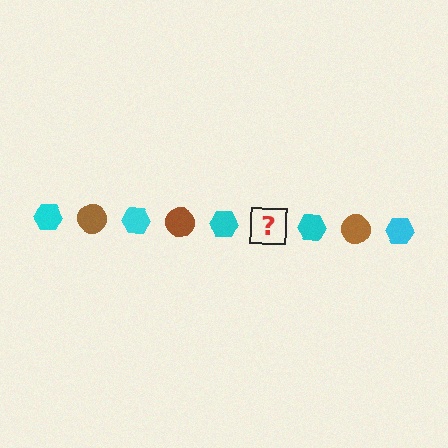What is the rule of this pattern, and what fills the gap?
The rule is that the pattern alternates between cyan hexagon and brown circle. The gap should be filled with a brown circle.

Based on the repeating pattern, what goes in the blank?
The blank should be a brown circle.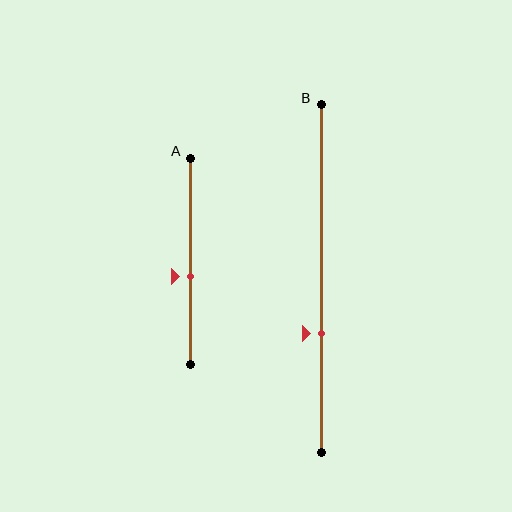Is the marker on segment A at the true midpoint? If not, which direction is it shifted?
No, the marker on segment A is shifted downward by about 8% of the segment length.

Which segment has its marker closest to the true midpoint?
Segment A has its marker closest to the true midpoint.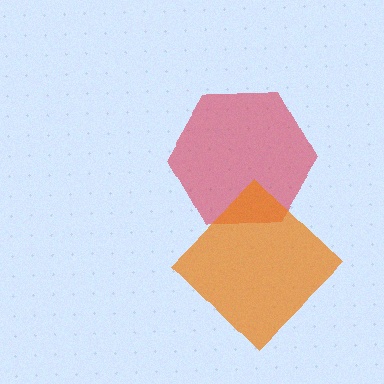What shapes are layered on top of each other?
The layered shapes are: a red hexagon, an orange diamond.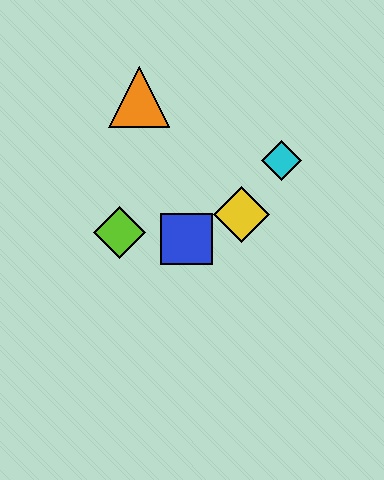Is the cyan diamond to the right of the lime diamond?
Yes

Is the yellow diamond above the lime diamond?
Yes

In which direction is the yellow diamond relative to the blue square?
The yellow diamond is to the right of the blue square.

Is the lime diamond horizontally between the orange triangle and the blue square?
No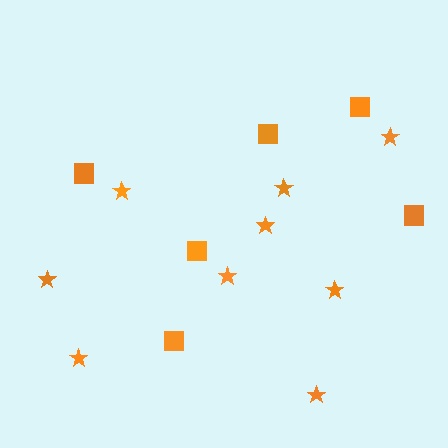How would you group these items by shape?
There are 2 groups: one group of squares (6) and one group of stars (9).